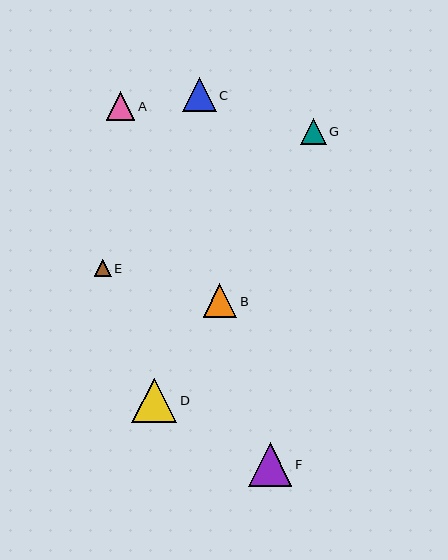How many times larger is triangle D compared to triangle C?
Triangle D is approximately 1.3 times the size of triangle C.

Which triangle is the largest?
Triangle D is the largest with a size of approximately 45 pixels.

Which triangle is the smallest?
Triangle E is the smallest with a size of approximately 17 pixels.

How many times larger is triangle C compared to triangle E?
Triangle C is approximately 2.0 times the size of triangle E.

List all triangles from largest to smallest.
From largest to smallest: D, F, C, B, A, G, E.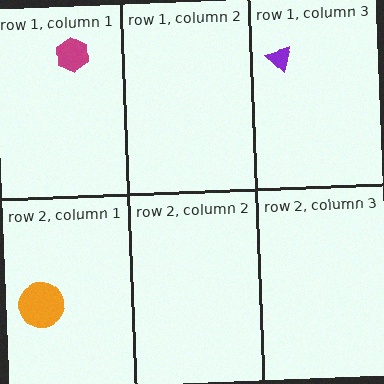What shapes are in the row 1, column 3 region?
The purple triangle.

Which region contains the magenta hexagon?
The row 1, column 1 region.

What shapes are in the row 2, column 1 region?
The orange circle.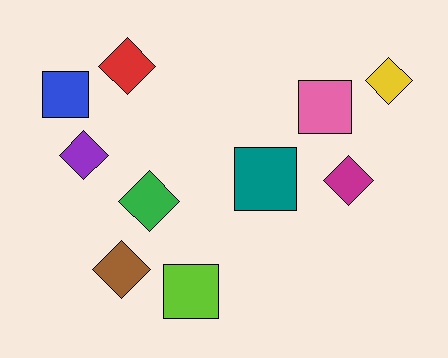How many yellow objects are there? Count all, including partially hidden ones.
There is 1 yellow object.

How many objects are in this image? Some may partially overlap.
There are 10 objects.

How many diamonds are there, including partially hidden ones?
There are 6 diamonds.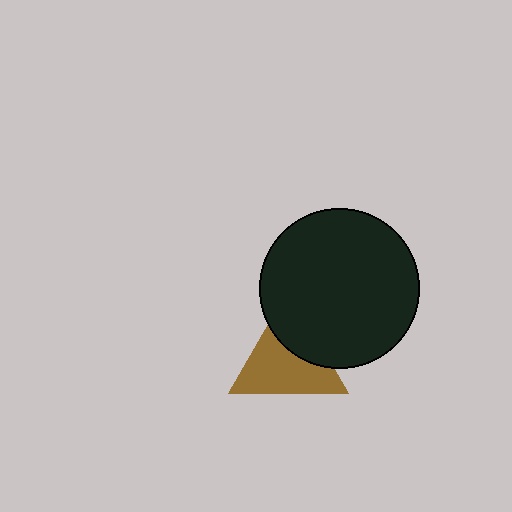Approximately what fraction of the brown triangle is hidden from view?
Roughly 35% of the brown triangle is hidden behind the black circle.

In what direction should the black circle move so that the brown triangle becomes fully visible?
The black circle should move toward the upper-right. That is the shortest direction to clear the overlap and leave the brown triangle fully visible.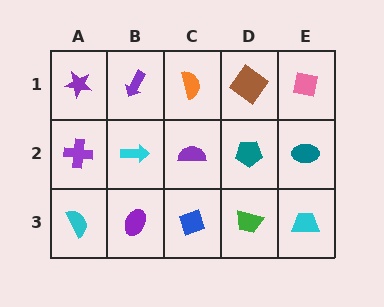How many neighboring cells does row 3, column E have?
2.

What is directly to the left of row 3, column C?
A purple ellipse.